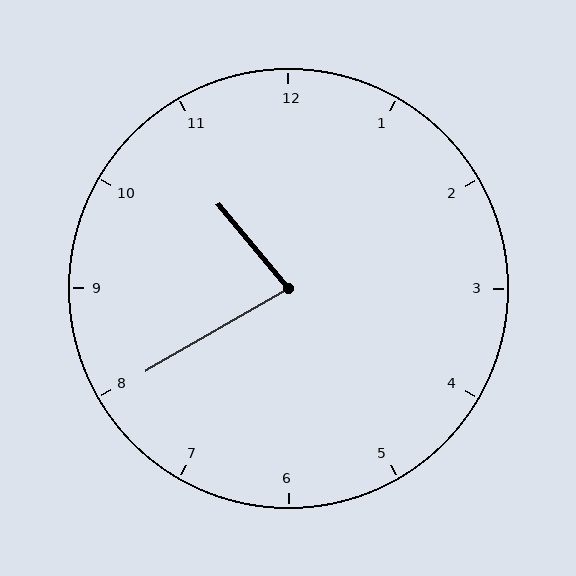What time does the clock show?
10:40.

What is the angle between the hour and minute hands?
Approximately 80 degrees.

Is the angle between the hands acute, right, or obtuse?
It is acute.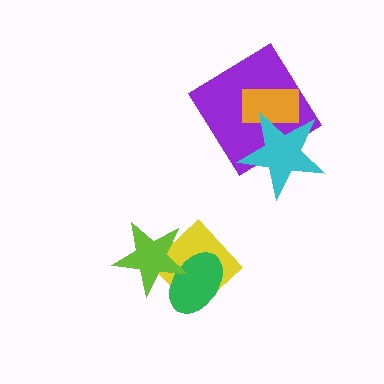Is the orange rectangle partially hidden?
Yes, it is partially covered by another shape.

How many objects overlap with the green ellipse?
2 objects overlap with the green ellipse.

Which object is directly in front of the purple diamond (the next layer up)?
The orange rectangle is directly in front of the purple diamond.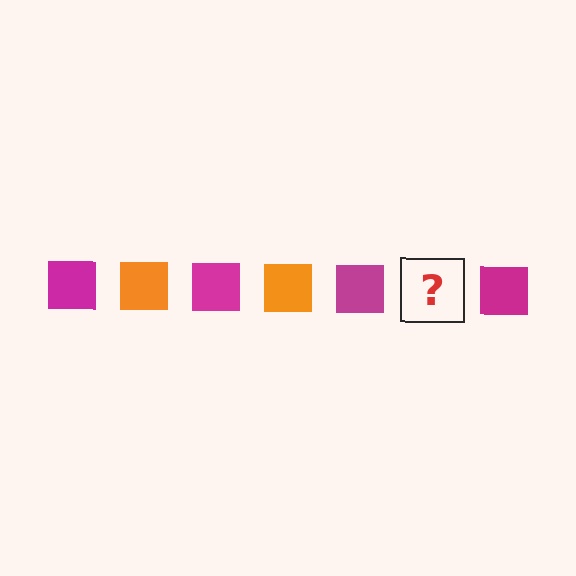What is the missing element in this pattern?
The missing element is an orange square.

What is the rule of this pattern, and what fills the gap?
The rule is that the pattern cycles through magenta, orange squares. The gap should be filled with an orange square.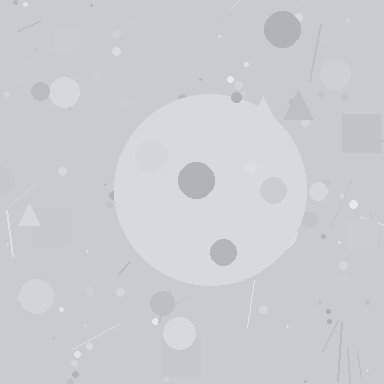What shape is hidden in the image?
A circle is hidden in the image.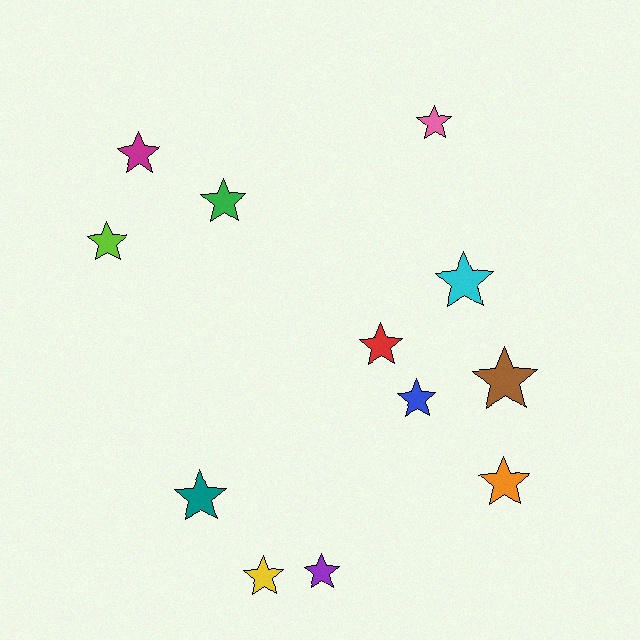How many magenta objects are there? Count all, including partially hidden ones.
There is 1 magenta object.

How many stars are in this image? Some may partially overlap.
There are 12 stars.